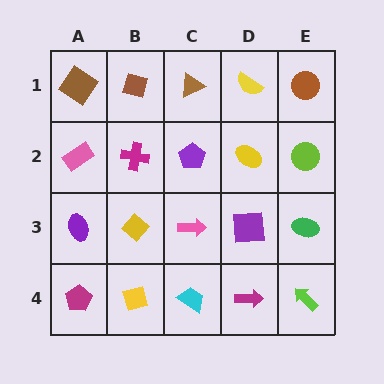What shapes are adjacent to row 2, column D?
A yellow semicircle (row 1, column D), a purple square (row 3, column D), a purple pentagon (row 2, column C), a lime circle (row 2, column E).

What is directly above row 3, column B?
A magenta cross.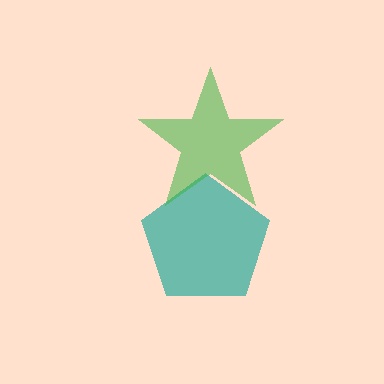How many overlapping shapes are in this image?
There are 2 overlapping shapes in the image.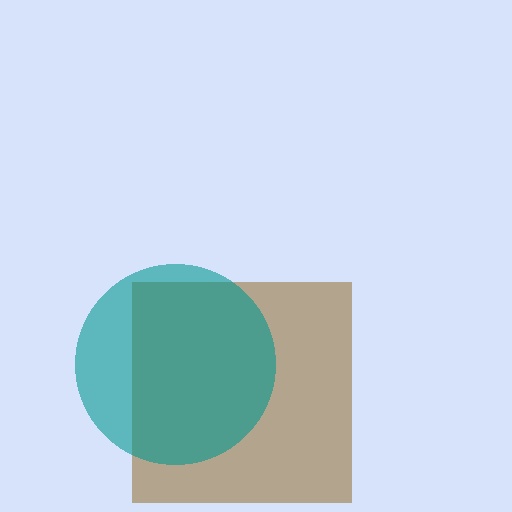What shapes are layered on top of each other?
The layered shapes are: a brown square, a teal circle.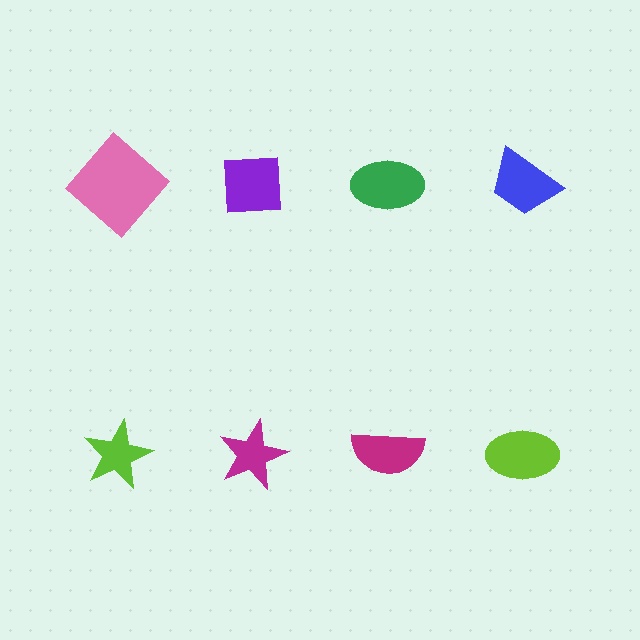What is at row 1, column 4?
A blue trapezoid.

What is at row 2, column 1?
A lime star.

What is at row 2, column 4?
A lime ellipse.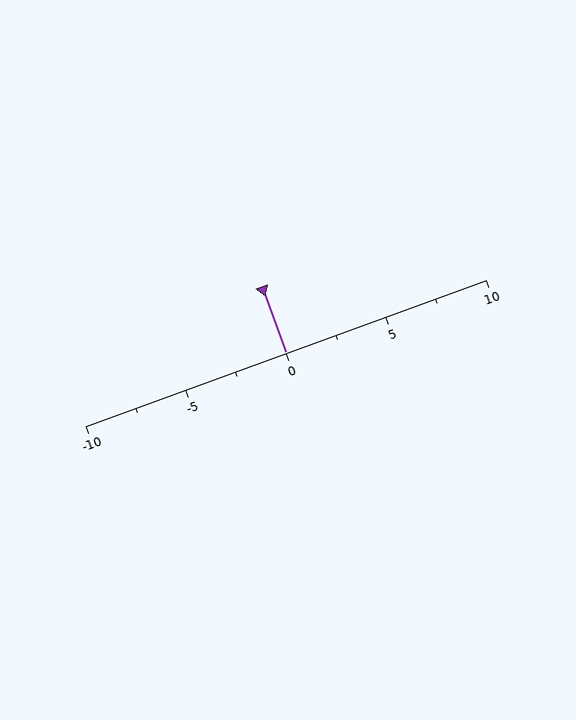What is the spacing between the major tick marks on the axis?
The major ticks are spaced 5 apart.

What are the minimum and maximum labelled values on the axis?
The axis runs from -10 to 10.